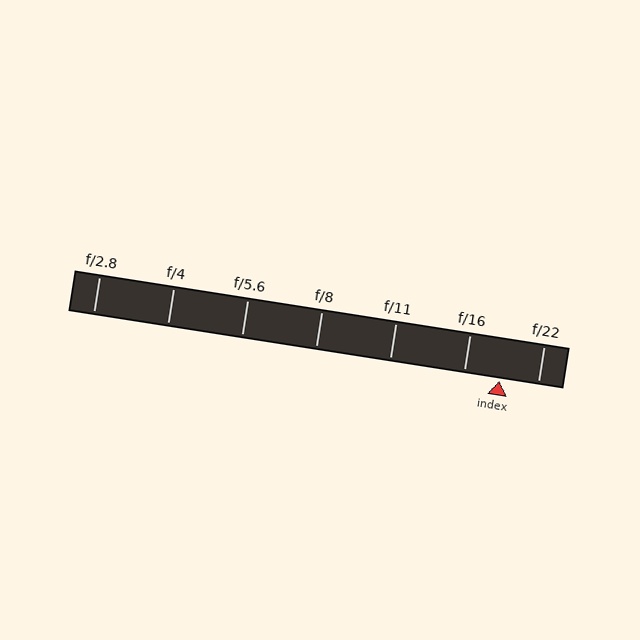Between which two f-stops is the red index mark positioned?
The index mark is between f/16 and f/22.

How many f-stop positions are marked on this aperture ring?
There are 7 f-stop positions marked.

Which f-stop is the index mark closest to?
The index mark is closest to f/16.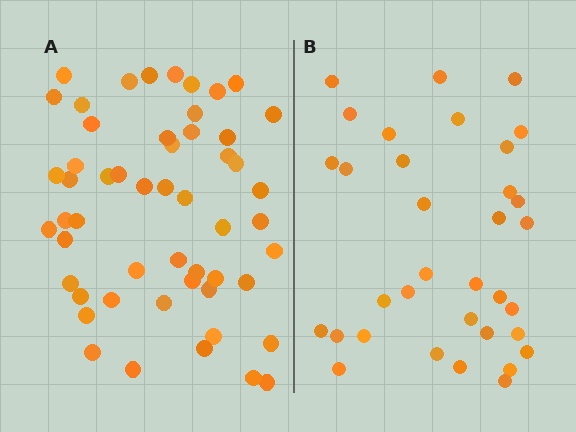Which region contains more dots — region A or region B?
Region A (the left region) has more dots.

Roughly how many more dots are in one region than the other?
Region A has approximately 20 more dots than region B.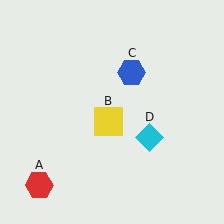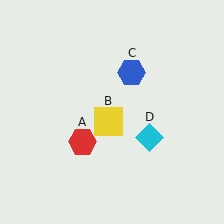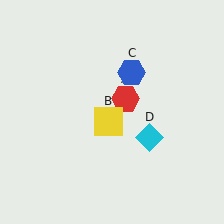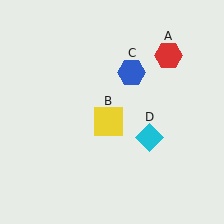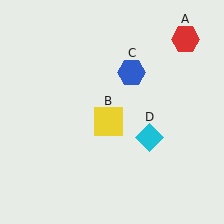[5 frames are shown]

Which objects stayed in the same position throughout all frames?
Yellow square (object B) and blue hexagon (object C) and cyan diamond (object D) remained stationary.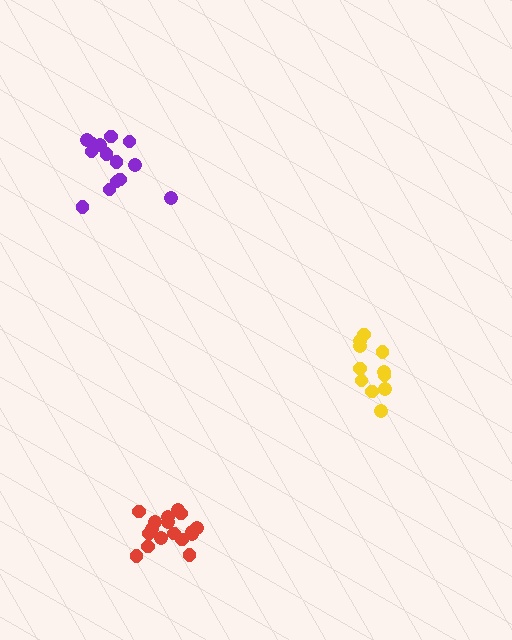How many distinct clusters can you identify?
There are 3 distinct clusters.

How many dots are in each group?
Group 1: 17 dots, Group 2: 14 dots, Group 3: 11 dots (42 total).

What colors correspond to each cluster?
The clusters are colored: red, purple, yellow.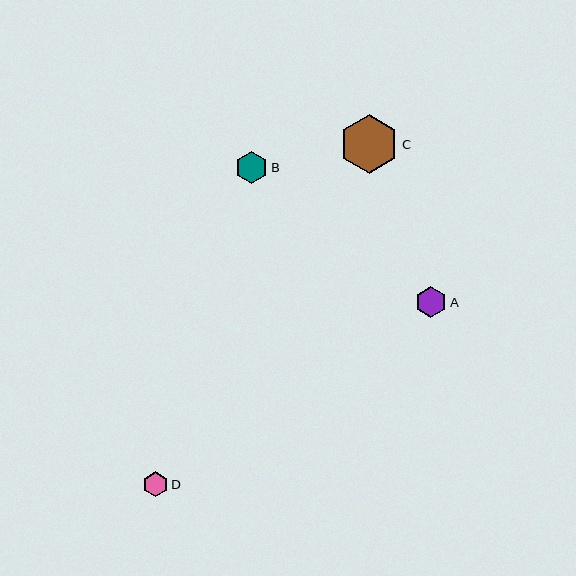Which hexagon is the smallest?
Hexagon D is the smallest with a size of approximately 25 pixels.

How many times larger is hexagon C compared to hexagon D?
Hexagon C is approximately 2.4 times the size of hexagon D.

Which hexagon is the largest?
Hexagon C is the largest with a size of approximately 59 pixels.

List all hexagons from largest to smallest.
From largest to smallest: C, B, A, D.